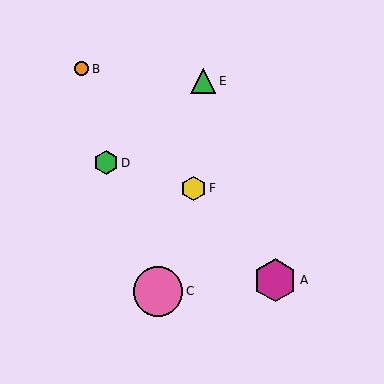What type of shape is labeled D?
Shape D is a green hexagon.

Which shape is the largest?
The pink circle (labeled C) is the largest.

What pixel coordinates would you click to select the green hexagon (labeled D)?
Click at (106, 163) to select the green hexagon D.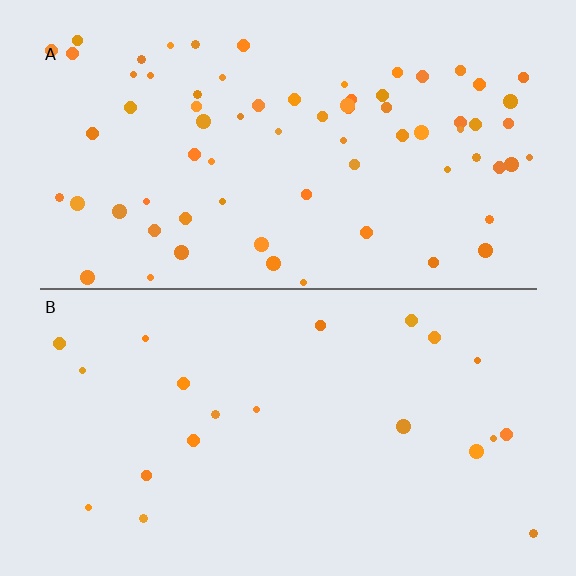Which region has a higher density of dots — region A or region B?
A (the top).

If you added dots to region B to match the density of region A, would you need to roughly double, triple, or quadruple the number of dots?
Approximately triple.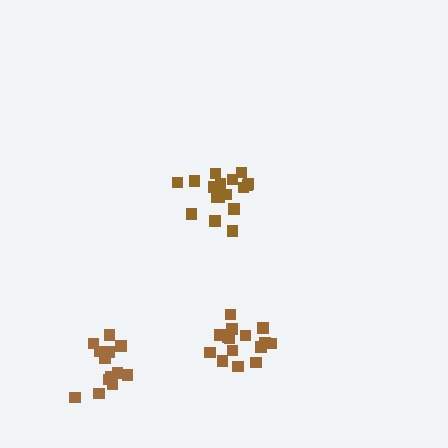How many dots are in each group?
Group 1: 15 dots, Group 2: 17 dots, Group 3: 13 dots (45 total).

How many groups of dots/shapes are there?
There are 3 groups.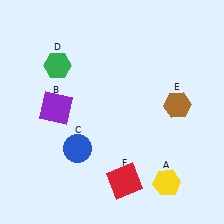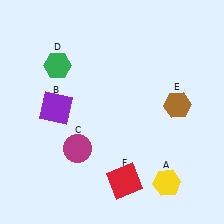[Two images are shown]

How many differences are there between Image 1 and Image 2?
There is 1 difference between the two images.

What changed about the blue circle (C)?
In Image 1, C is blue. In Image 2, it changed to magenta.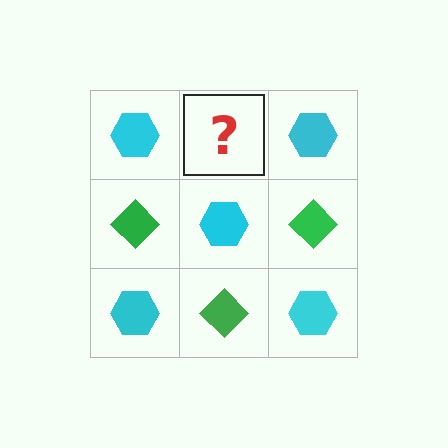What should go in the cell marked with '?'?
The missing cell should contain a green diamond.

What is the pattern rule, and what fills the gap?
The rule is that it alternates cyan hexagon and green diamond in a checkerboard pattern. The gap should be filled with a green diamond.